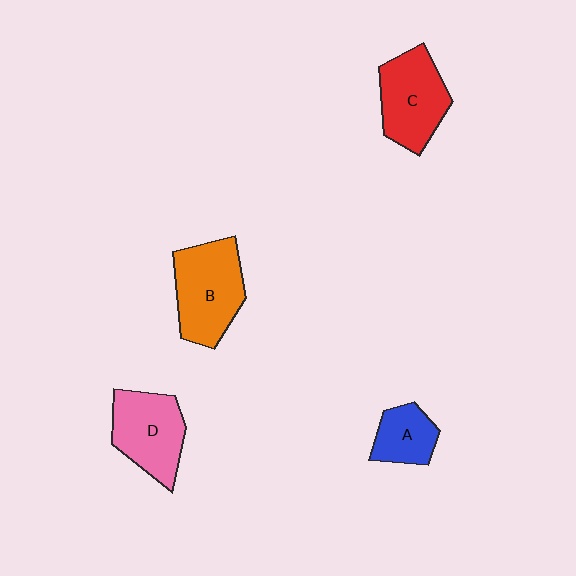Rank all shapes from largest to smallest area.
From largest to smallest: B (orange), C (red), D (pink), A (blue).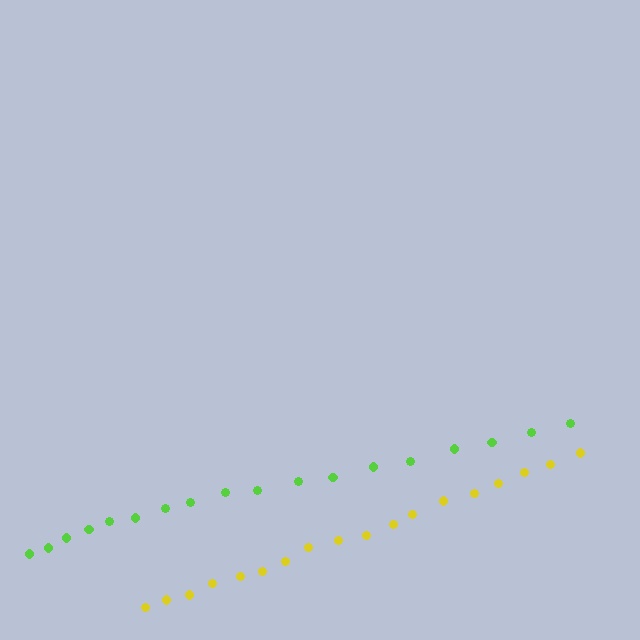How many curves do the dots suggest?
There are 2 distinct paths.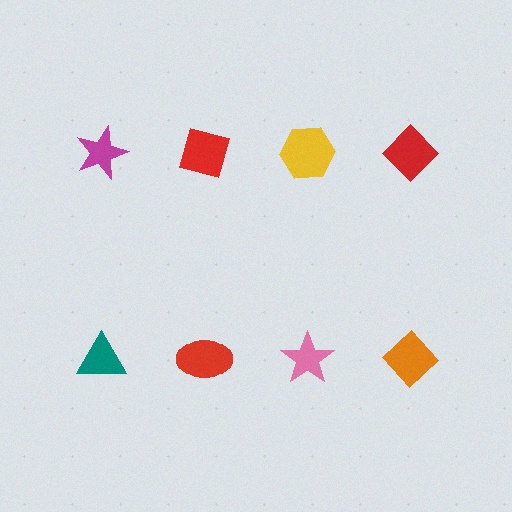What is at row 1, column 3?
A yellow hexagon.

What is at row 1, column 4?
A red diamond.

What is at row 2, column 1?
A teal triangle.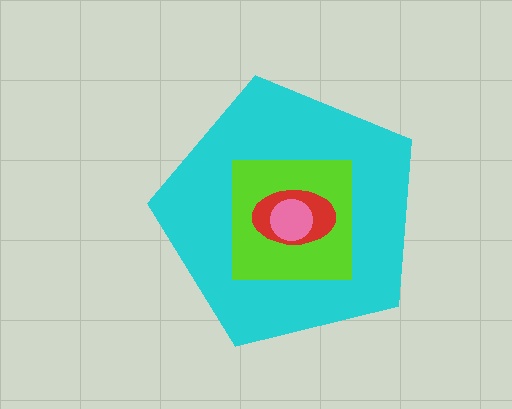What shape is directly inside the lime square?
The red ellipse.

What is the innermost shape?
The pink circle.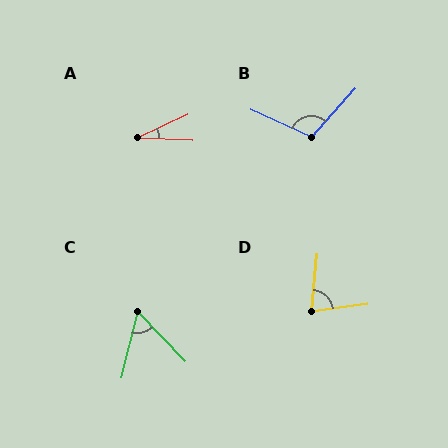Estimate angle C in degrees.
Approximately 58 degrees.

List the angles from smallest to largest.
A (27°), C (58°), D (77°), B (108°).